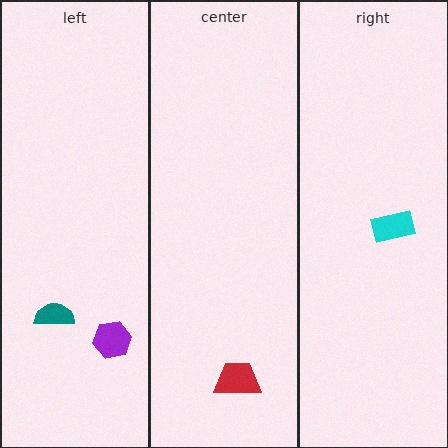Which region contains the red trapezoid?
The center region.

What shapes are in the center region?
The red trapezoid.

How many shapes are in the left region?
2.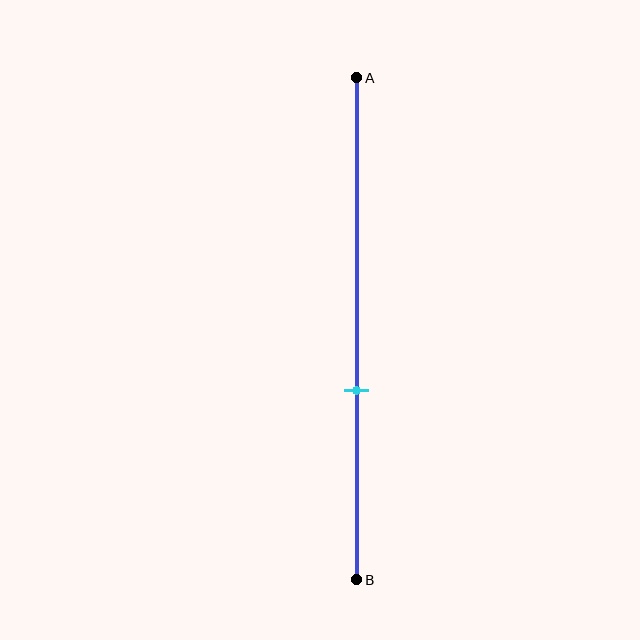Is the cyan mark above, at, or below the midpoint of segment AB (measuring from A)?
The cyan mark is below the midpoint of segment AB.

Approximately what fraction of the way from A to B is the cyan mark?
The cyan mark is approximately 60% of the way from A to B.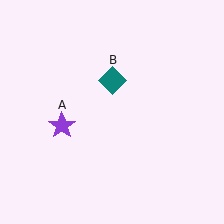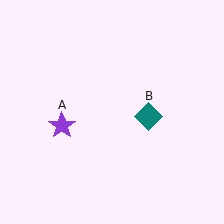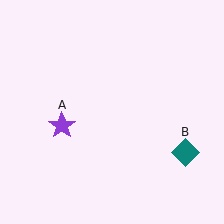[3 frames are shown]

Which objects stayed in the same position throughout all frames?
Purple star (object A) remained stationary.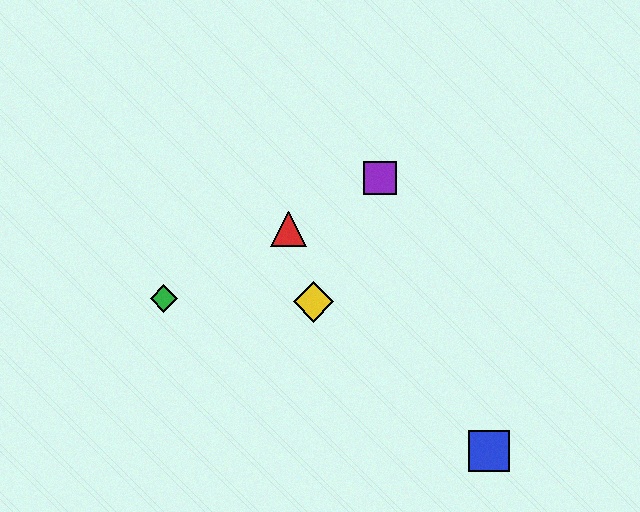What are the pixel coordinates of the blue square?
The blue square is at (489, 451).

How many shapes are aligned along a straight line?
3 shapes (the red triangle, the green diamond, the purple square) are aligned along a straight line.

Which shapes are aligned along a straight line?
The red triangle, the green diamond, the purple square are aligned along a straight line.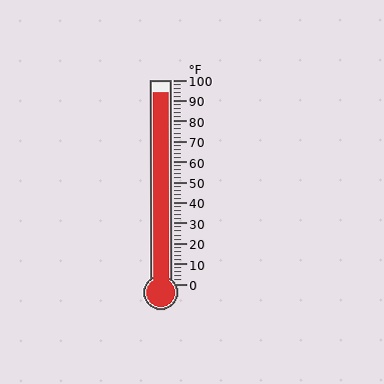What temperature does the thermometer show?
The thermometer shows approximately 94°F.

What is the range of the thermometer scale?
The thermometer scale ranges from 0°F to 100°F.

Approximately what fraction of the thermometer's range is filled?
The thermometer is filled to approximately 95% of its range.